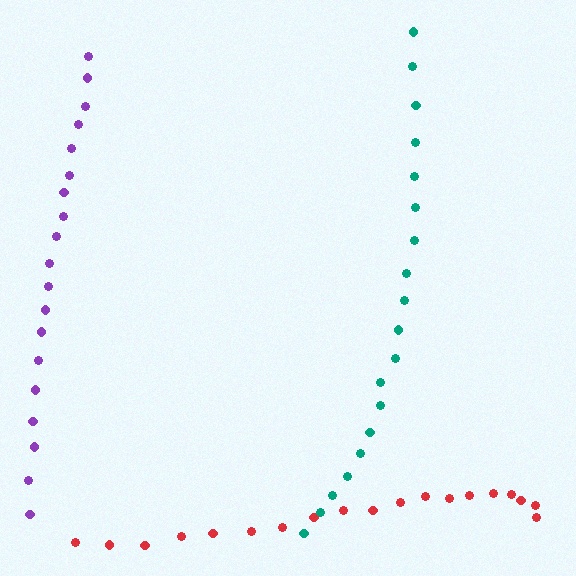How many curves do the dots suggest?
There are 3 distinct paths.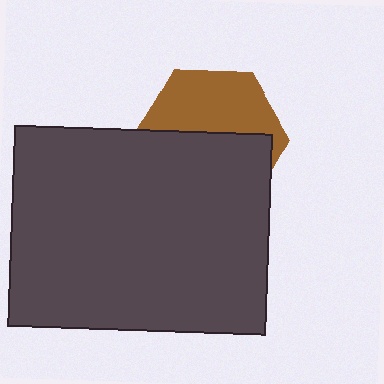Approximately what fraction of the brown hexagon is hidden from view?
Roughly 54% of the brown hexagon is hidden behind the dark gray rectangle.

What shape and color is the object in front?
The object in front is a dark gray rectangle.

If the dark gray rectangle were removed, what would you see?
You would see the complete brown hexagon.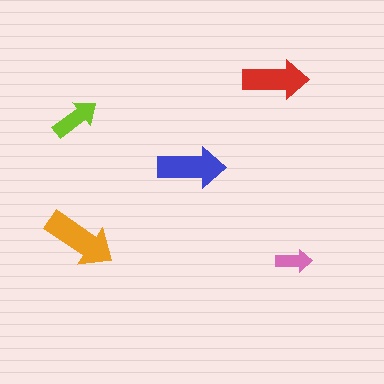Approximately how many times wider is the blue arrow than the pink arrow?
About 2 times wider.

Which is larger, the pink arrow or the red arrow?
The red one.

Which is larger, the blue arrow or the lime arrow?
The blue one.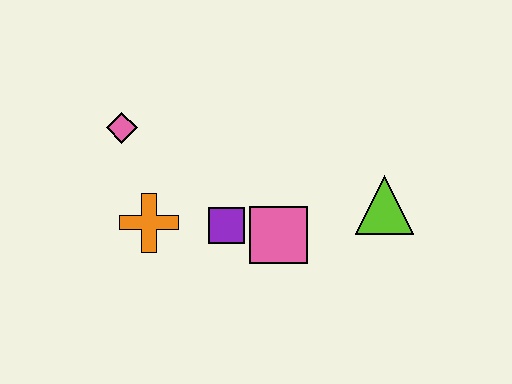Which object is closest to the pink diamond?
The orange cross is closest to the pink diamond.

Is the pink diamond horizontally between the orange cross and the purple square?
No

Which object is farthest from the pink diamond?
The lime triangle is farthest from the pink diamond.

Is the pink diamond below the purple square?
No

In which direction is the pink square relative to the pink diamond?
The pink square is to the right of the pink diamond.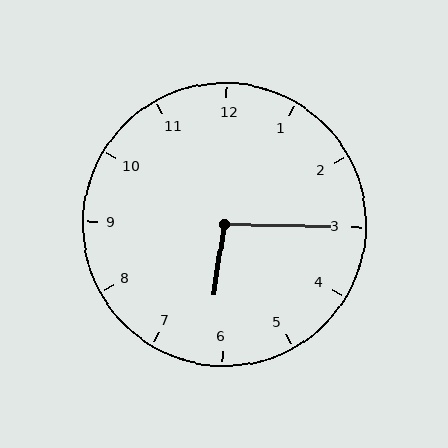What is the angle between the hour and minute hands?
Approximately 98 degrees.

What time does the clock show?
6:15.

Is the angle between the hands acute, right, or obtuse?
It is obtuse.